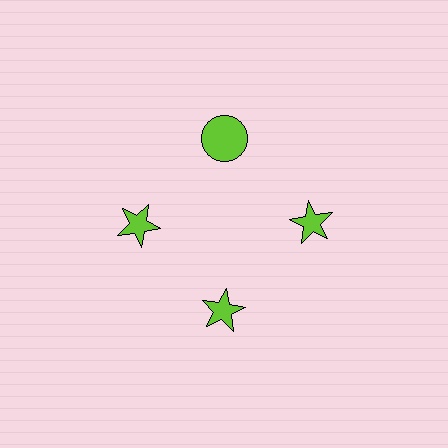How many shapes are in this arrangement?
There are 4 shapes arranged in a ring pattern.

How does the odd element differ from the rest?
It has a different shape: circle instead of star.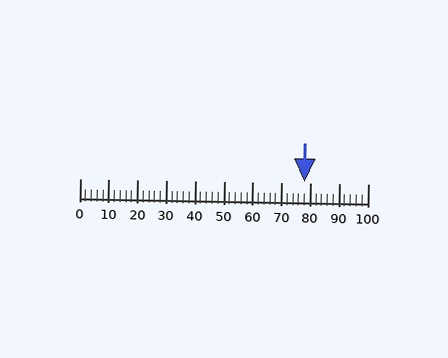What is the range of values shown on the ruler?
The ruler shows values from 0 to 100.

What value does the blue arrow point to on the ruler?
The blue arrow points to approximately 78.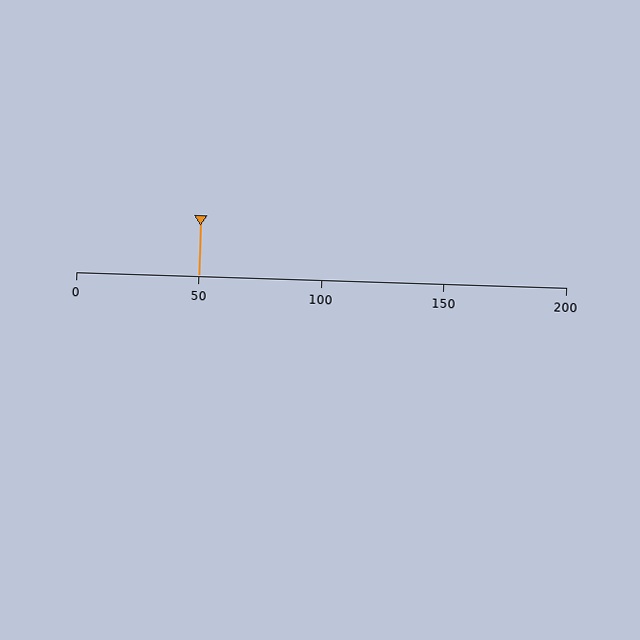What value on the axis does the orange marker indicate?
The marker indicates approximately 50.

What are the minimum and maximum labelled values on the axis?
The axis runs from 0 to 200.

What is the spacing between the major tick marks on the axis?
The major ticks are spaced 50 apart.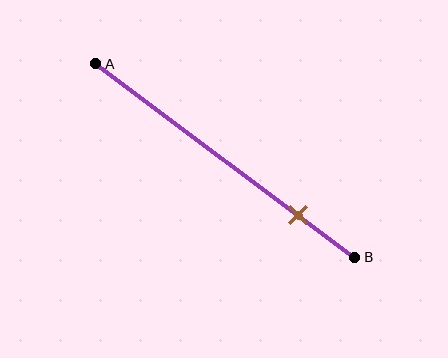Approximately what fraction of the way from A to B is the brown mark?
The brown mark is approximately 80% of the way from A to B.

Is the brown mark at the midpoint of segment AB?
No, the mark is at about 80% from A, not at the 50% midpoint.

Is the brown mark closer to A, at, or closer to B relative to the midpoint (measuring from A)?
The brown mark is closer to point B than the midpoint of segment AB.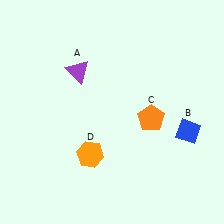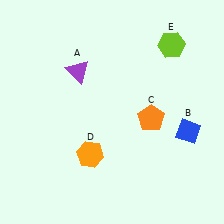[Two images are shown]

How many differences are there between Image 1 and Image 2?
There is 1 difference between the two images.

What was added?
A lime hexagon (E) was added in Image 2.